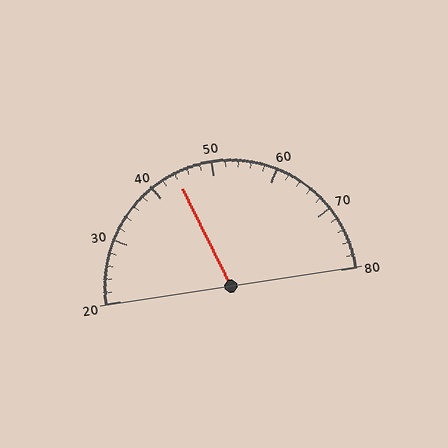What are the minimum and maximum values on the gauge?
The gauge ranges from 20 to 80.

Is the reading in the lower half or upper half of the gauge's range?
The reading is in the lower half of the range (20 to 80).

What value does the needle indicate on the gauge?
The needle indicates approximately 44.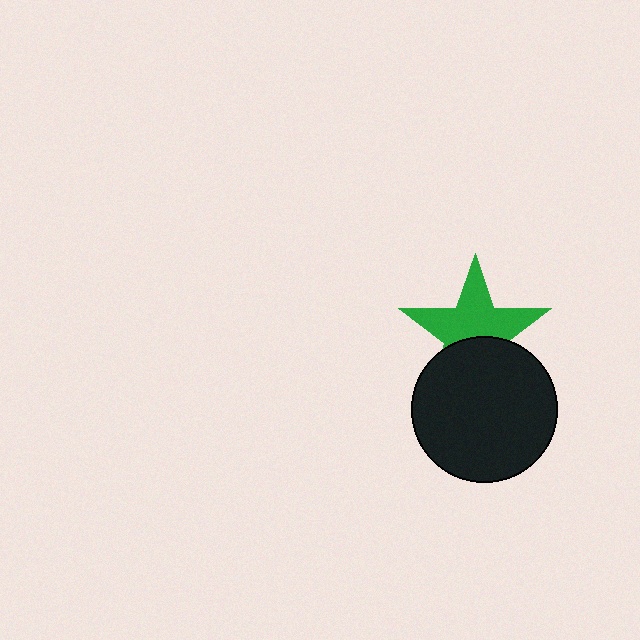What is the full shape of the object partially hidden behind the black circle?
The partially hidden object is a green star.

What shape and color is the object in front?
The object in front is a black circle.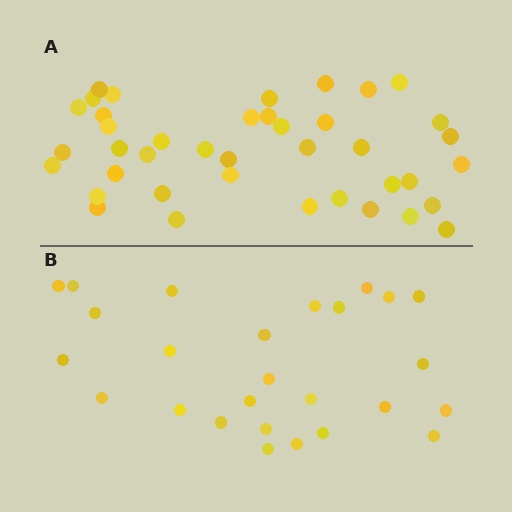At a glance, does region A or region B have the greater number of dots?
Region A (the top region) has more dots.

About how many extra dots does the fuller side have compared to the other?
Region A has approximately 15 more dots than region B.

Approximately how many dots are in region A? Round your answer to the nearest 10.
About 40 dots.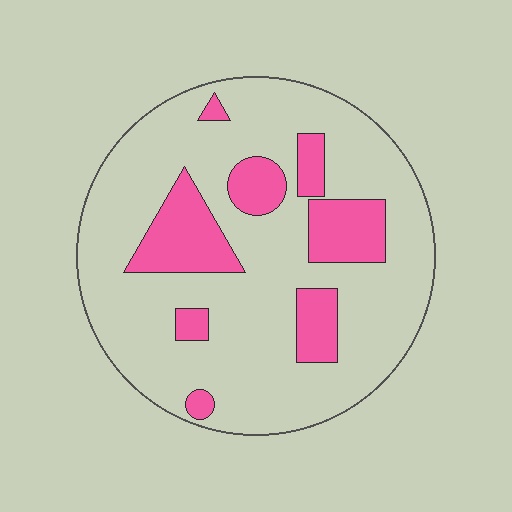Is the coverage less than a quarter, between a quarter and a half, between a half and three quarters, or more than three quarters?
Less than a quarter.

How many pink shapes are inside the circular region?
8.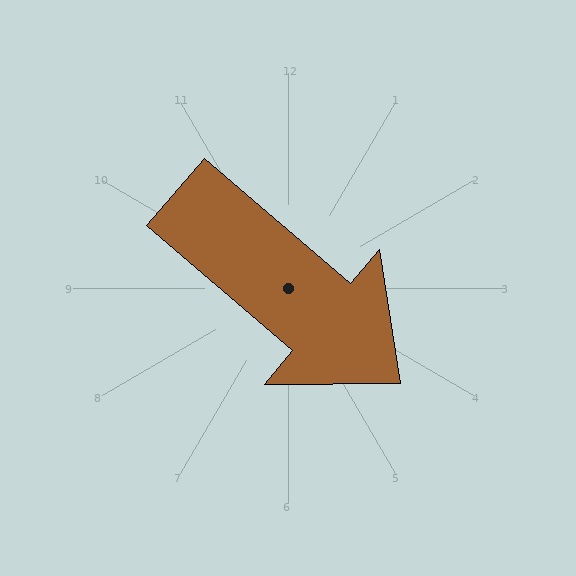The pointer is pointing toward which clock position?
Roughly 4 o'clock.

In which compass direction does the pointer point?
Southeast.